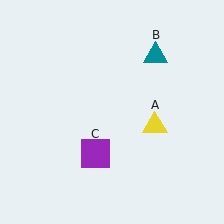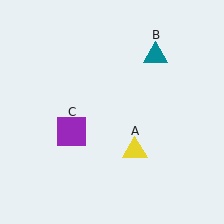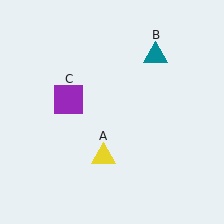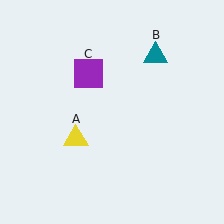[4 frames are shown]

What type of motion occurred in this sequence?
The yellow triangle (object A), purple square (object C) rotated clockwise around the center of the scene.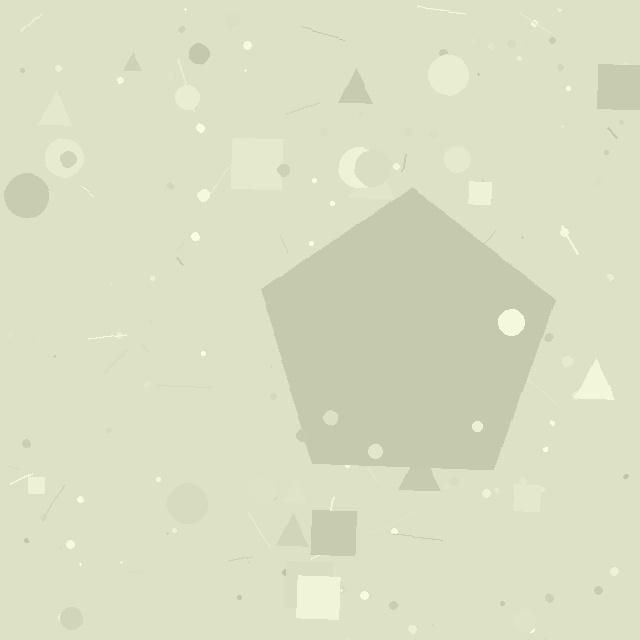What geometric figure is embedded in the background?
A pentagon is embedded in the background.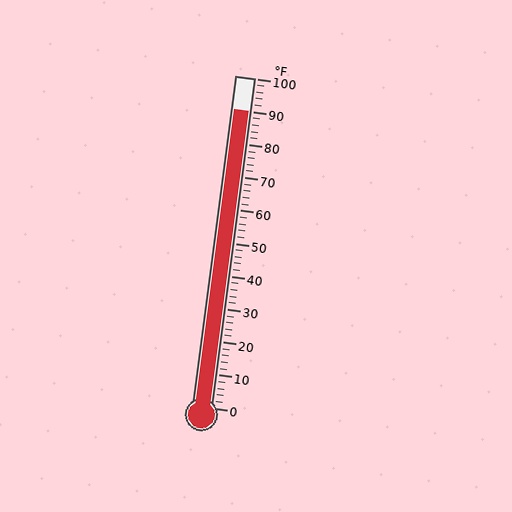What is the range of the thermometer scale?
The thermometer scale ranges from 0°F to 100°F.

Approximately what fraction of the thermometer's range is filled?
The thermometer is filled to approximately 90% of its range.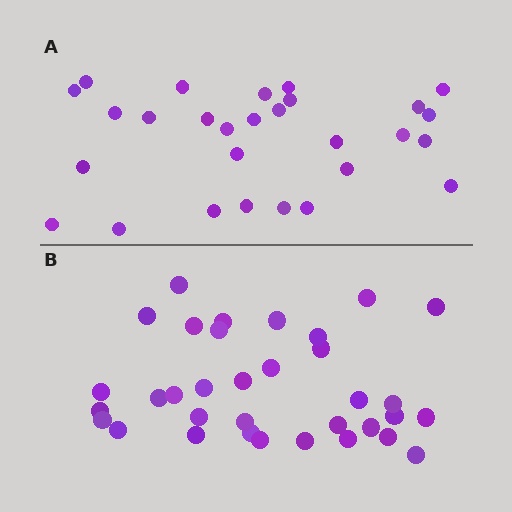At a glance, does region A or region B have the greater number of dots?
Region B (the bottom region) has more dots.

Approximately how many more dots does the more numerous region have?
Region B has about 6 more dots than region A.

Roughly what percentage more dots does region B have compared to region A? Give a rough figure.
About 20% more.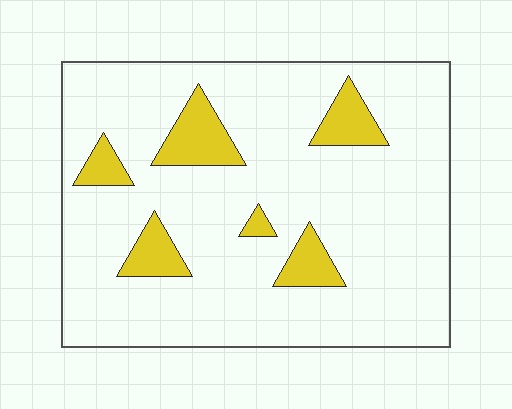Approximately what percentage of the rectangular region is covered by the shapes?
Approximately 15%.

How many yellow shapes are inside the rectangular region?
6.